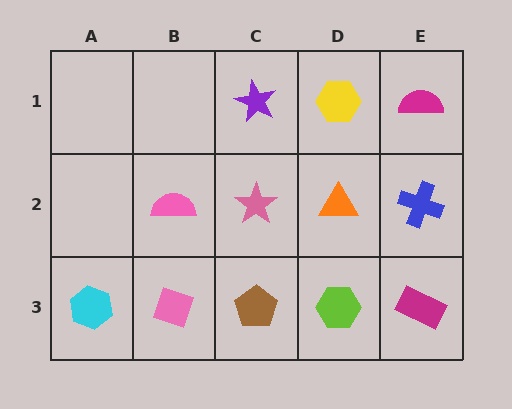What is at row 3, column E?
A magenta rectangle.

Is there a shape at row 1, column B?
No, that cell is empty.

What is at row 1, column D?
A yellow hexagon.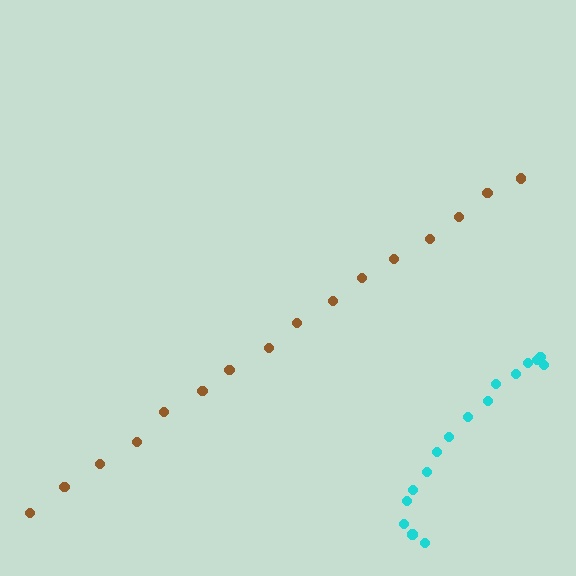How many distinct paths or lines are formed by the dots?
There are 2 distinct paths.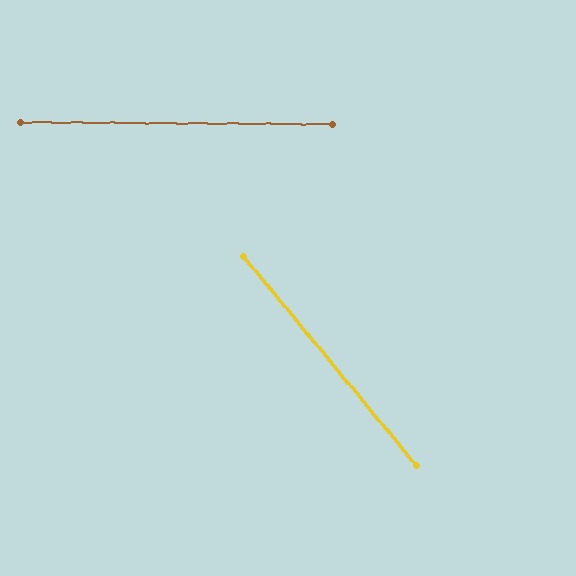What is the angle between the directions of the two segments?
Approximately 50 degrees.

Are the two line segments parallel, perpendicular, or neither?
Neither parallel nor perpendicular — they differ by about 50°.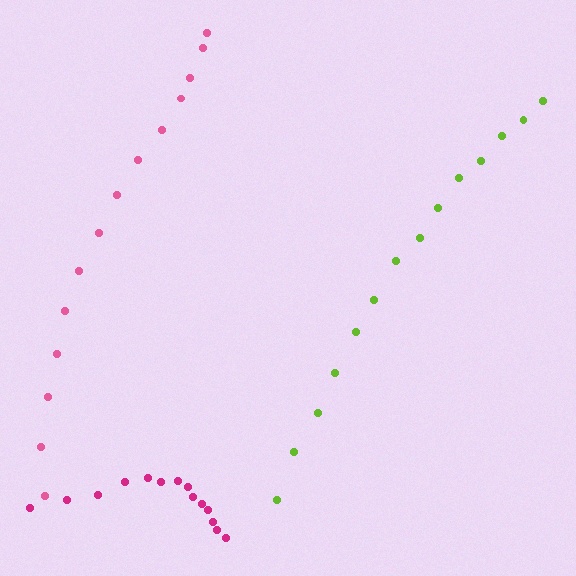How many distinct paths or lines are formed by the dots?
There are 3 distinct paths.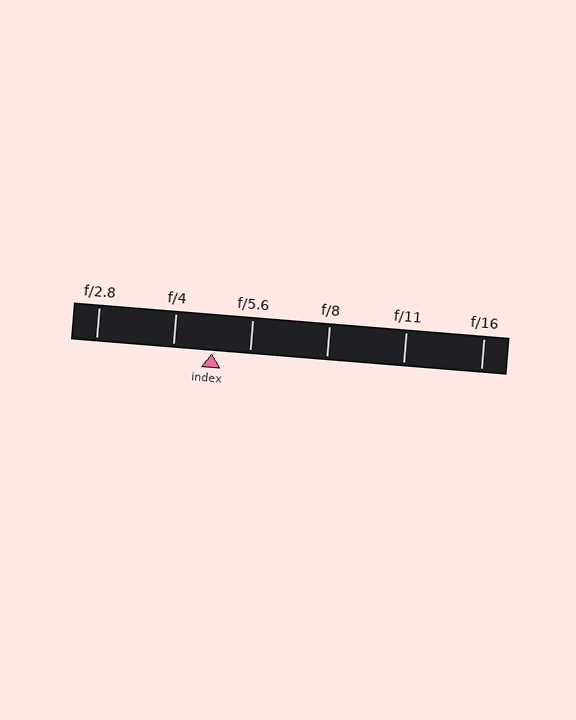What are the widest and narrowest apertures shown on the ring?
The widest aperture shown is f/2.8 and the narrowest is f/16.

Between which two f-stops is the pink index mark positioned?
The index mark is between f/4 and f/5.6.